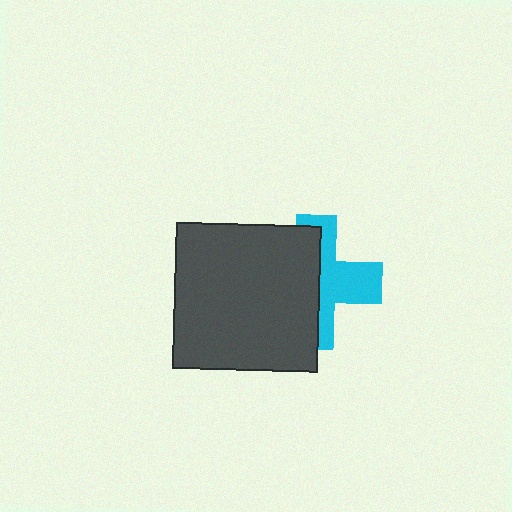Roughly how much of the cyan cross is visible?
A small part of it is visible (roughly 44%).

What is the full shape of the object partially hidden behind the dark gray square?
The partially hidden object is a cyan cross.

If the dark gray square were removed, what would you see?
You would see the complete cyan cross.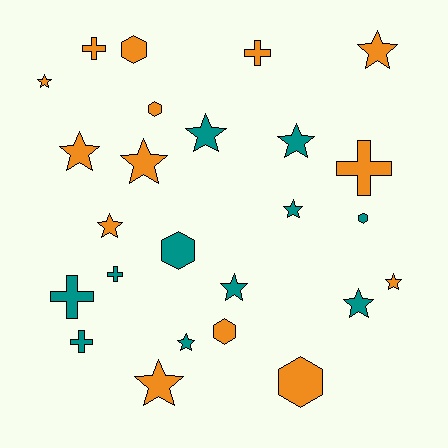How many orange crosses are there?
There are 3 orange crosses.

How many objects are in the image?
There are 25 objects.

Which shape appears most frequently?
Star, with 13 objects.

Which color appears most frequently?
Orange, with 14 objects.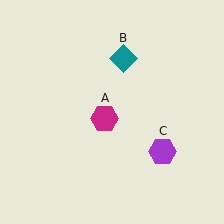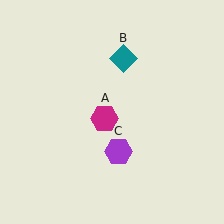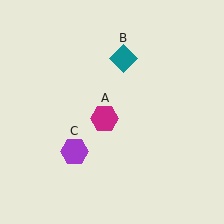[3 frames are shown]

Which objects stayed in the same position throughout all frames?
Magenta hexagon (object A) and teal diamond (object B) remained stationary.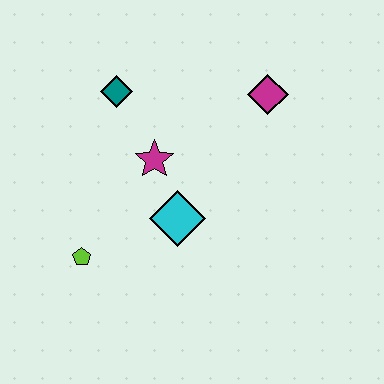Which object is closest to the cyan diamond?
The magenta star is closest to the cyan diamond.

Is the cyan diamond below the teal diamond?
Yes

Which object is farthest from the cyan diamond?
The magenta diamond is farthest from the cyan diamond.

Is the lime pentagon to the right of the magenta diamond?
No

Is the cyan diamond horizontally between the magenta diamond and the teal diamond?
Yes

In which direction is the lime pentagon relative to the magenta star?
The lime pentagon is below the magenta star.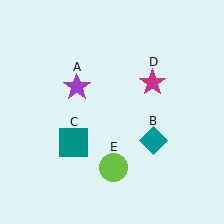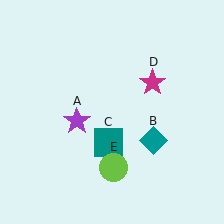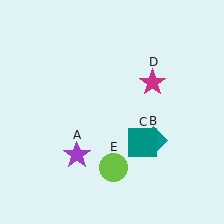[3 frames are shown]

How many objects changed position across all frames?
2 objects changed position: purple star (object A), teal square (object C).